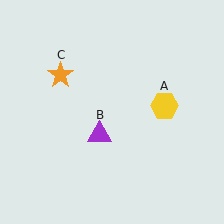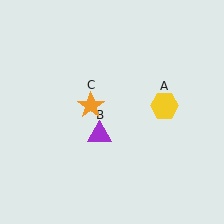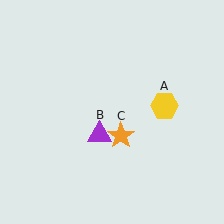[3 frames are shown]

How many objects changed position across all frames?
1 object changed position: orange star (object C).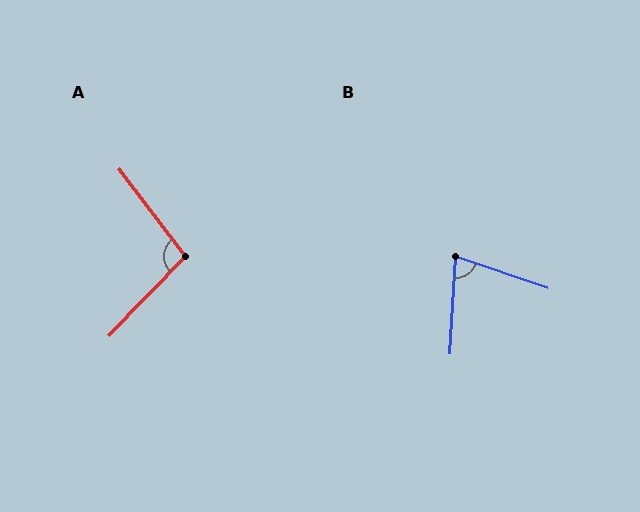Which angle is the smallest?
B, at approximately 75 degrees.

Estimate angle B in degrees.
Approximately 75 degrees.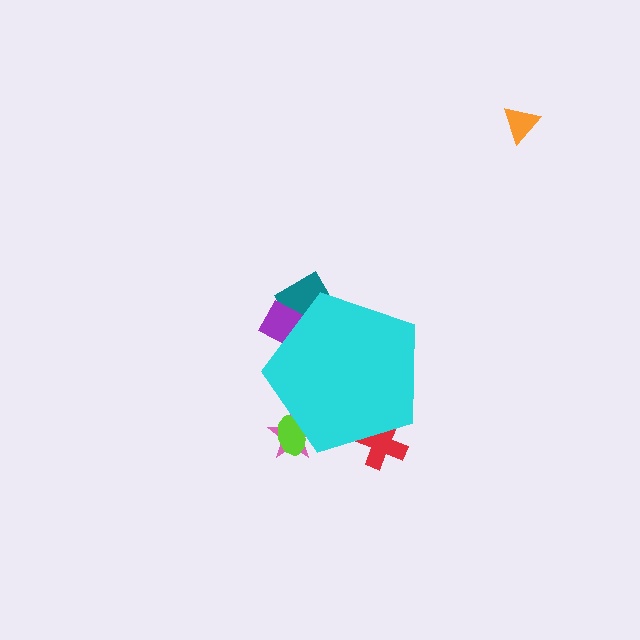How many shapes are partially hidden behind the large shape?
5 shapes are partially hidden.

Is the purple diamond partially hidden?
Yes, the purple diamond is partially hidden behind the cyan pentagon.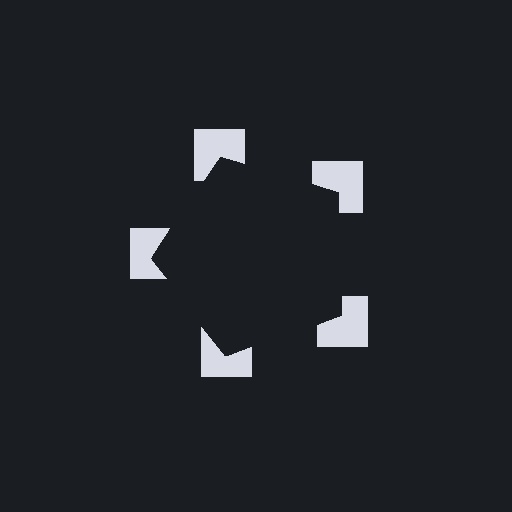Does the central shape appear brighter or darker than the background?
It typically appears slightly darker than the background, even though no actual brightness change is drawn.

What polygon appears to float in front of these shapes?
An illusory pentagon — its edges are inferred from the aligned wedge cuts in the notched squares, not physically drawn.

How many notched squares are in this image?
There are 5 — one at each vertex of the illusory pentagon.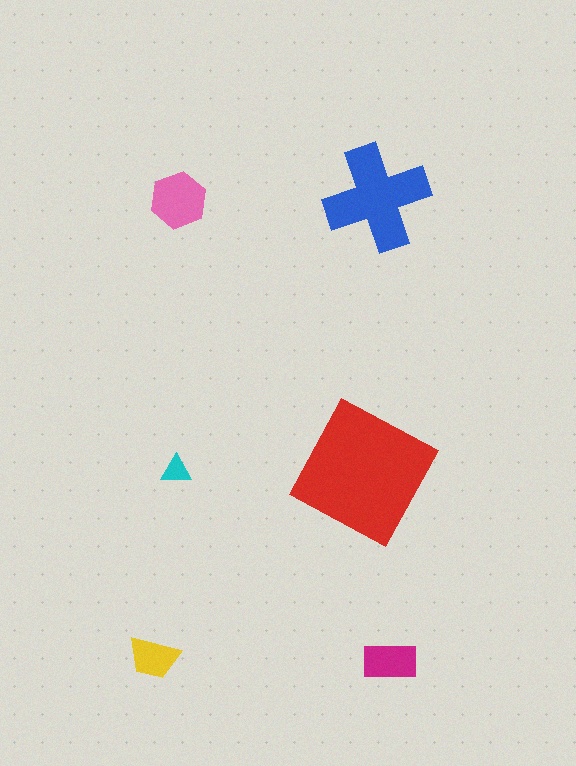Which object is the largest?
The red square.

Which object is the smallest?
The cyan triangle.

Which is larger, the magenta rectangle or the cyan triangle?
The magenta rectangle.